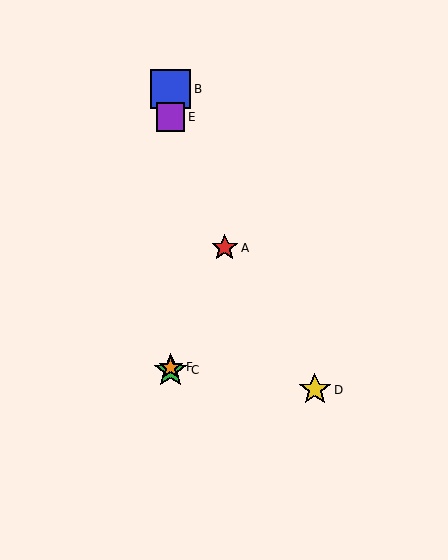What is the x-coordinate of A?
Object A is at x≈225.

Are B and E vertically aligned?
Yes, both are at x≈171.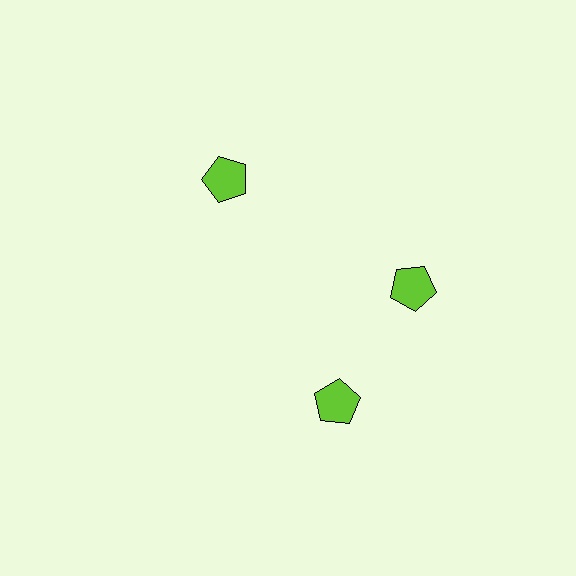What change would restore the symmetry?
The symmetry would be restored by rotating it back into even spacing with its neighbors so that all 3 pentagons sit at equal angles and equal distance from the center.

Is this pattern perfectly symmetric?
No. The 3 lime pentagons are arranged in a ring, but one element near the 7 o'clock position is rotated out of alignment along the ring, breaking the 3-fold rotational symmetry.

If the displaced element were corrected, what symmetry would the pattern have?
It would have 3-fold rotational symmetry — the pattern would map onto itself every 120 degrees.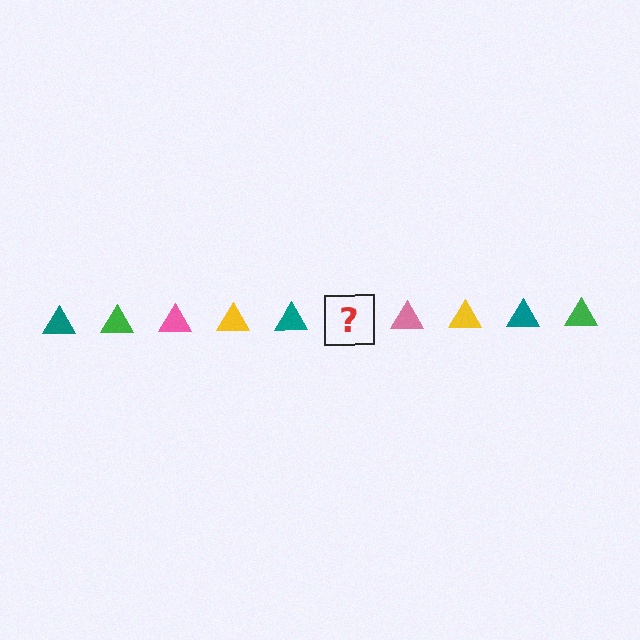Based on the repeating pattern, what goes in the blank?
The blank should be a green triangle.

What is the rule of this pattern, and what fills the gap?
The rule is that the pattern cycles through teal, green, pink, yellow triangles. The gap should be filled with a green triangle.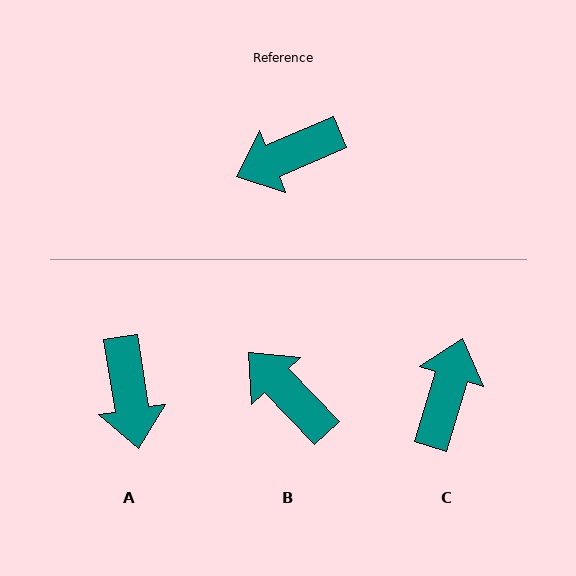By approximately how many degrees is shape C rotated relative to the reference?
Approximately 130 degrees clockwise.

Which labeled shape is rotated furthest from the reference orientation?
C, about 130 degrees away.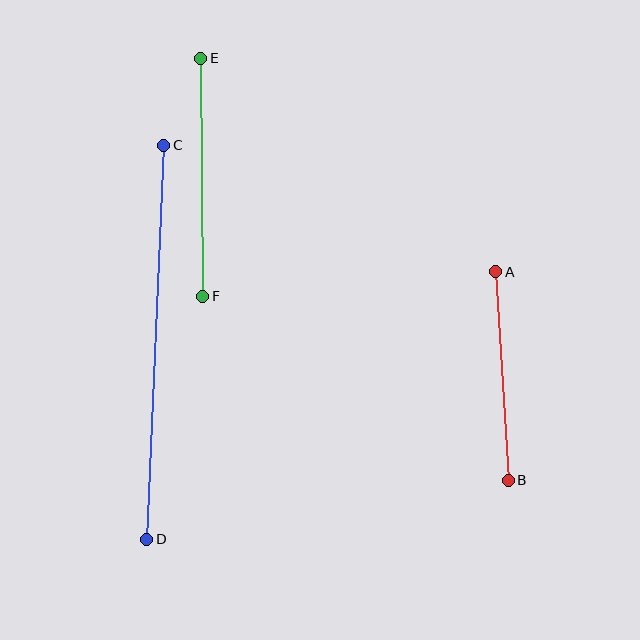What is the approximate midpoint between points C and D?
The midpoint is at approximately (155, 342) pixels.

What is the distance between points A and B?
The distance is approximately 209 pixels.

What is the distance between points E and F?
The distance is approximately 238 pixels.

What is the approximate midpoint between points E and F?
The midpoint is at approximately (202, 177) pixels.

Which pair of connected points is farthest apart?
Points C and D are farthest apart.